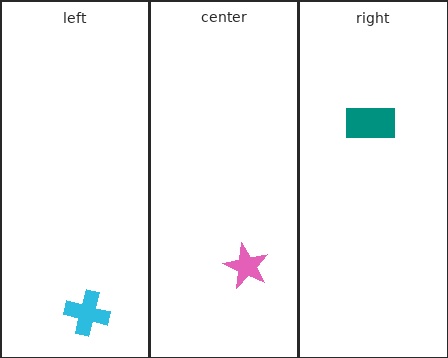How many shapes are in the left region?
1.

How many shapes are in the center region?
1.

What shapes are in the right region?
The teal rectangle.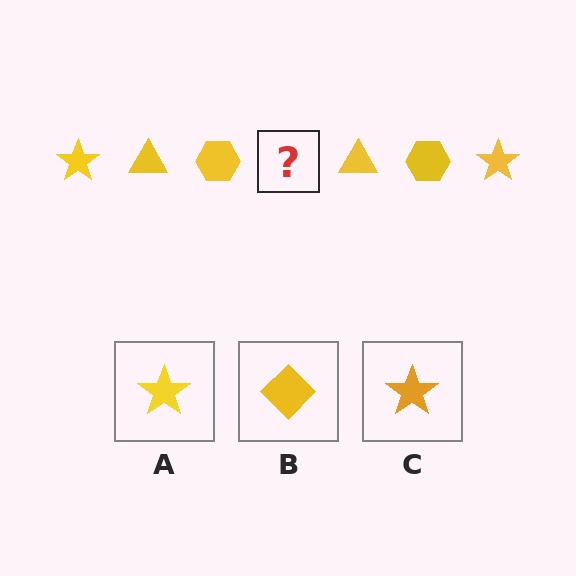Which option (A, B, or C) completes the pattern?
A.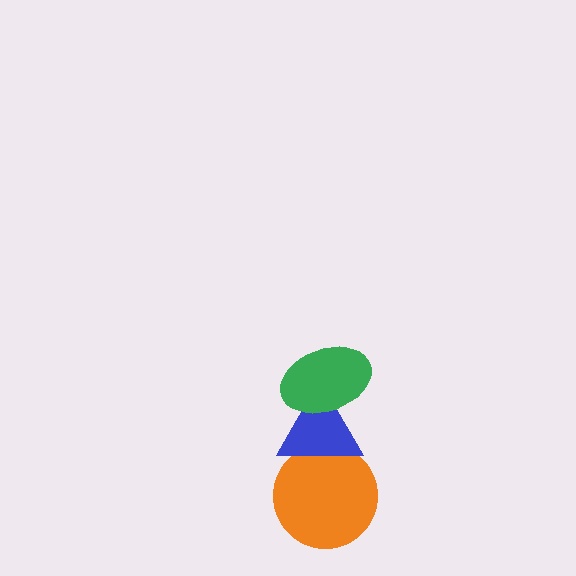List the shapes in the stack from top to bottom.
From top to bottom: the green ellipse, the blue triangle, the orange circle.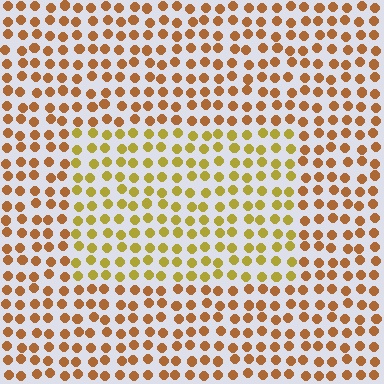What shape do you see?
I see a rectangle.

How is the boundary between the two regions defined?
The boundary is defined purely by a slight shift in hue (about 30 degrees). Spacing, size, and orientation are identical on both sides.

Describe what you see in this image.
The image is filled with small brown elements in a uniform arrangement. A rectangle-shaped region is visible where the elements are tinted to a slightly different hue, forming a subtle color boundary.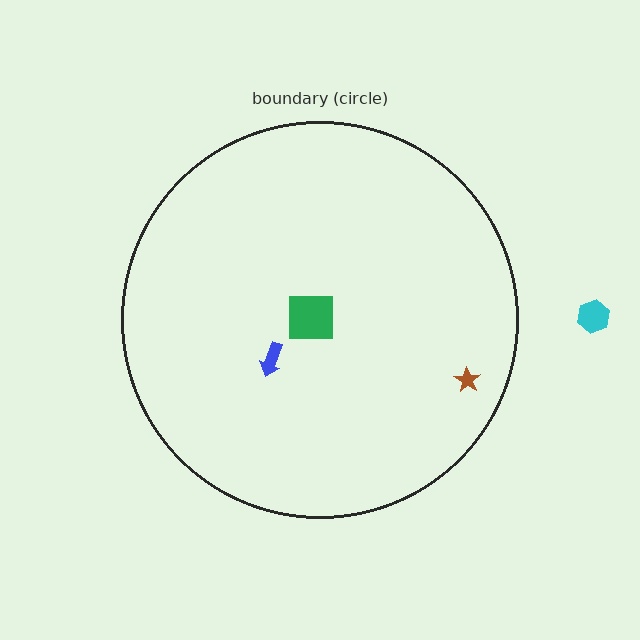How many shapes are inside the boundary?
3 inside, 1 outside.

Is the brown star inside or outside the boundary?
Inside.